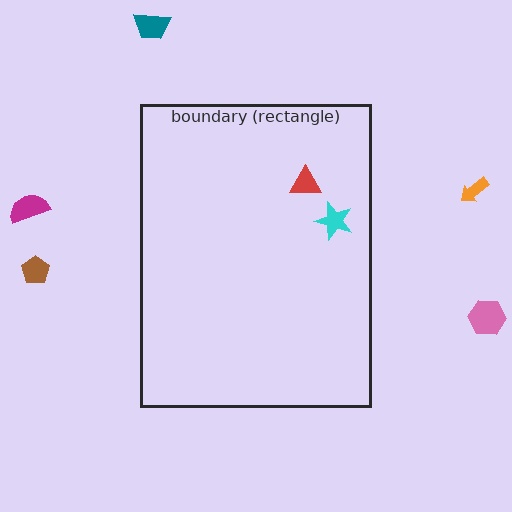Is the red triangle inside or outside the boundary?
Inside.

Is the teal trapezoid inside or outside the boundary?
Outside.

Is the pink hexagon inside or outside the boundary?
Outside.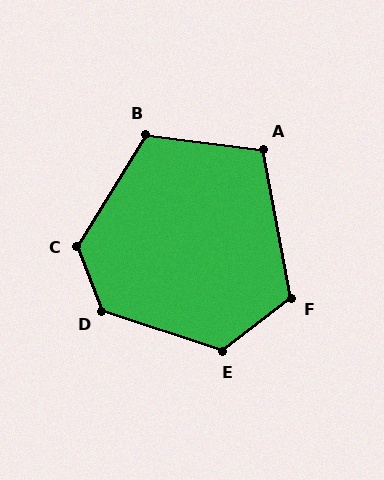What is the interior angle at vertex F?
Approximately 117 degrees (obtuse).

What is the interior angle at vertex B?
Approximately 114 degrees (obtuse).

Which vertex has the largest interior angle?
D, at approximately 129 degrees.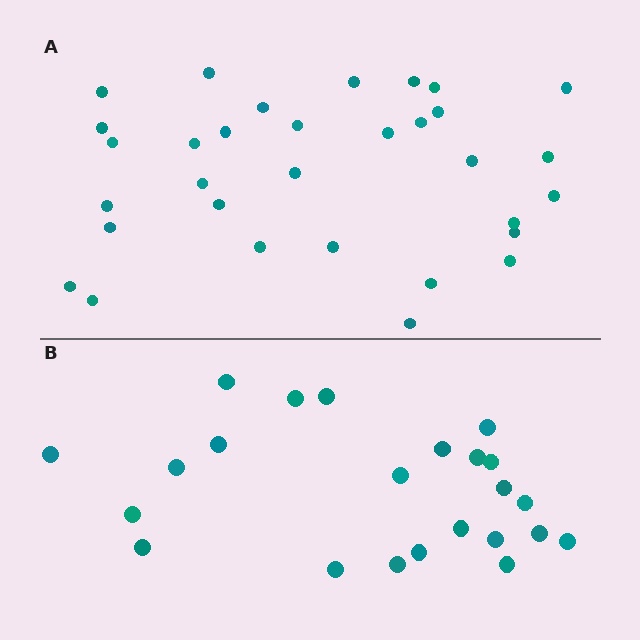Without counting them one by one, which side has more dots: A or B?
Region A (the top region) has more dots.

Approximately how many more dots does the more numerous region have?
Region A has roughly 8 or so more dots than region B.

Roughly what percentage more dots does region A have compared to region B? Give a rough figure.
About 40% more.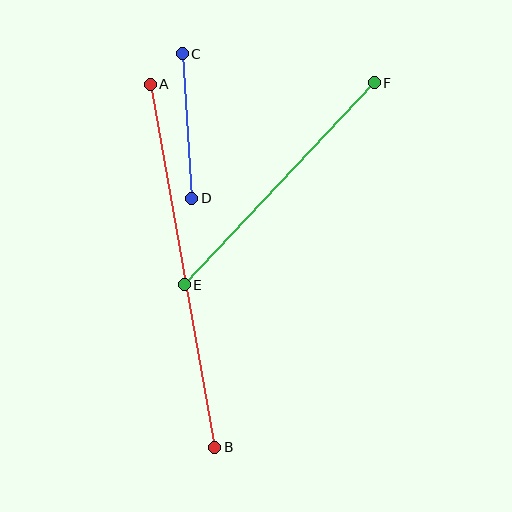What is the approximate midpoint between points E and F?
The midpoint is at approximately (279, 184) pixels.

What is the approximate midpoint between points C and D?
The midpoint is at approximately (187, 126) pixels.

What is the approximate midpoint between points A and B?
The midpoint is at approximately (183, 266) pixels.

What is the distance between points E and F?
The distance is approximately 277 pixels.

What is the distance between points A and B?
The distance is approximately 369 pixels.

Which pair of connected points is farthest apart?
Points A and B are farthest apart.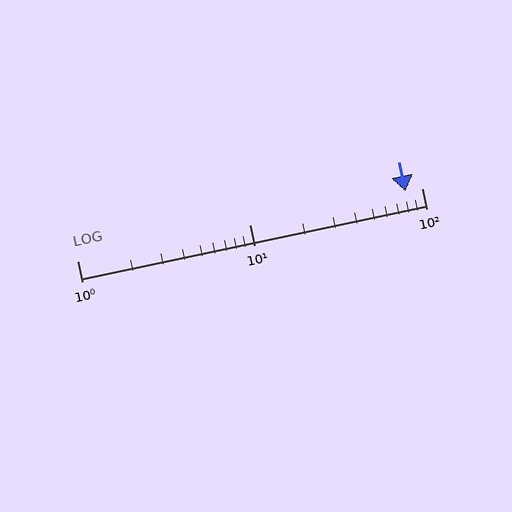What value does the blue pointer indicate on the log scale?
The pointer indicates approximately 81.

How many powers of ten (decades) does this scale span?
The scale spans 2 decades, from 1 to 100.